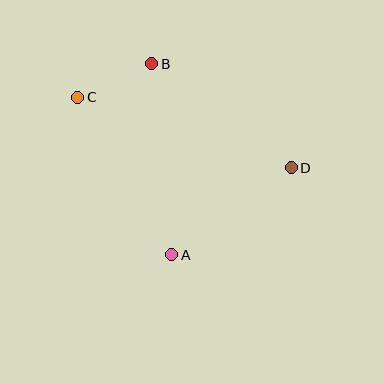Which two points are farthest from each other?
Points C and D are farthest from each other.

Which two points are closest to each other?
Points B and C are closest to each other.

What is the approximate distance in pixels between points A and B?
The distance between A and B is approximately 192 pixels.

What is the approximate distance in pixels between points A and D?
The distance between A and D is approximately 148 pixels.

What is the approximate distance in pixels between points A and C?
The distance between A and C is approximately 184 pixels.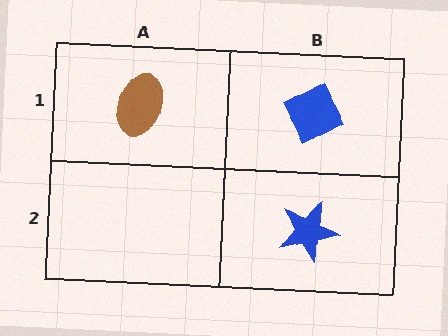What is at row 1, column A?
A brown ellipse.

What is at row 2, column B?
A blue star.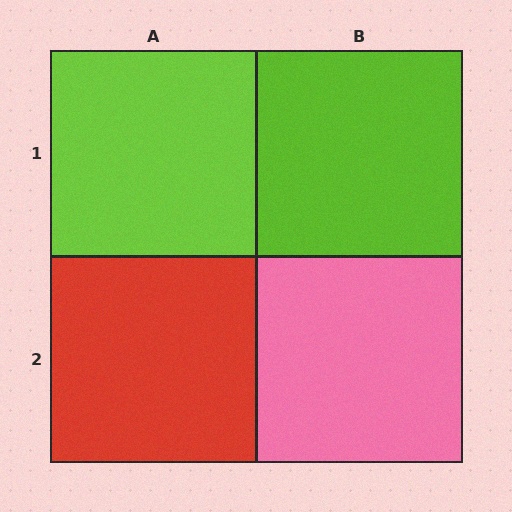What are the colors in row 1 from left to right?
Lime, lime.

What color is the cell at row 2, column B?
Pink.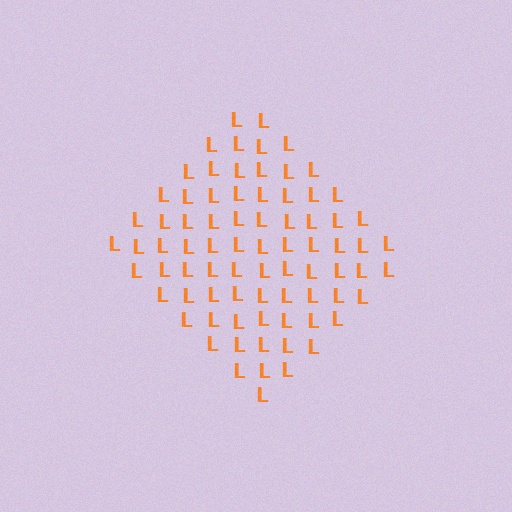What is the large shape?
The large shape is a diamond.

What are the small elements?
The small elements are letter L's.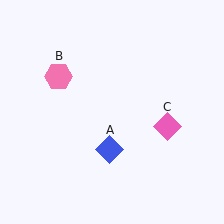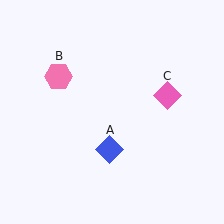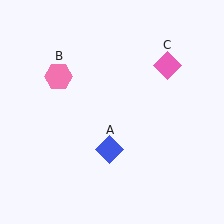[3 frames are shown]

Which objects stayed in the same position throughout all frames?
Blue diamond (object A) and pink hexagon (object B) remained stationary.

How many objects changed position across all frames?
1 object changed position: pink diamond (object C).